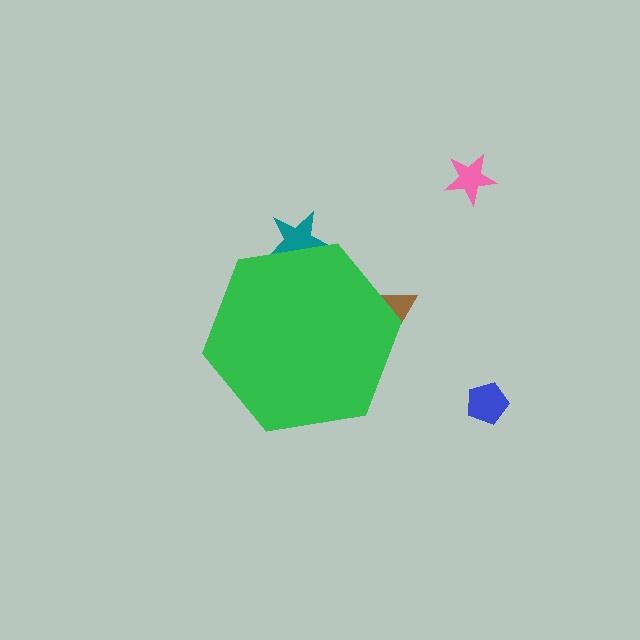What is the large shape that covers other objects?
A green hexagon.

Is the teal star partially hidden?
Yes, the teal star is partially hidden behind the green hexagon.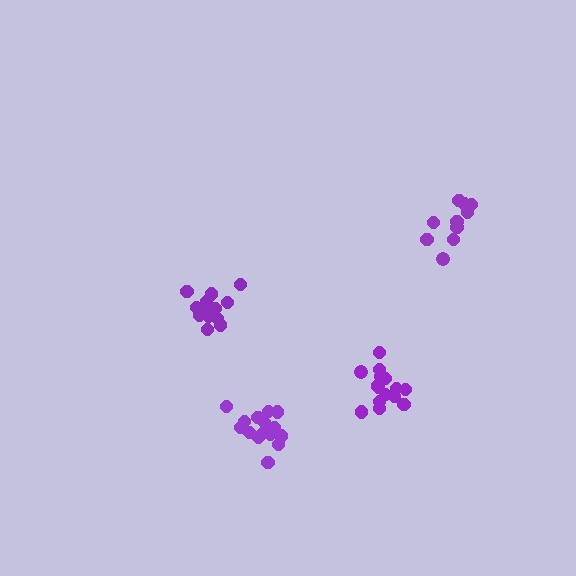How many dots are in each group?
Group 1: 15 dots, Group 2: 15 dots, Group 3: 15 dots, Group 4: 10 dots (55 total).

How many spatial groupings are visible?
There are 4 spatial groupings.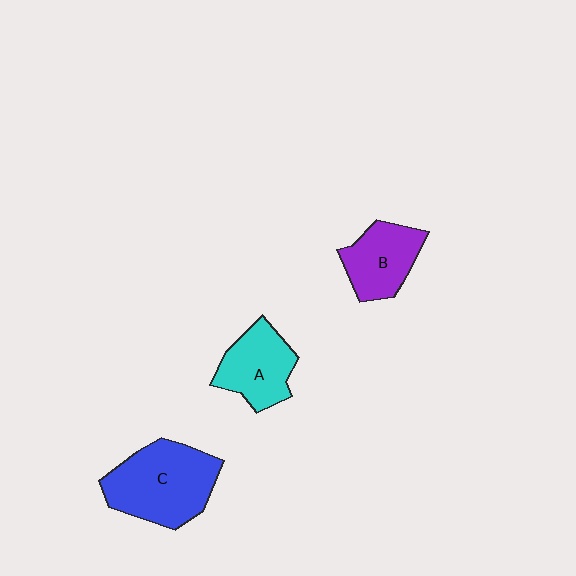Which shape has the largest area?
Shape C (blue).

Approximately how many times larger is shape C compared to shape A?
Approximately 1.5 times.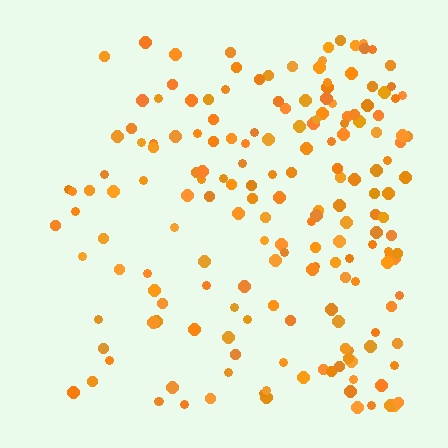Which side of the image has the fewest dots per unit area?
The left.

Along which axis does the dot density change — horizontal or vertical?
Horizontal.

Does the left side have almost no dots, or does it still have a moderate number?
Still a moderate number, just noticeably fewer than the right.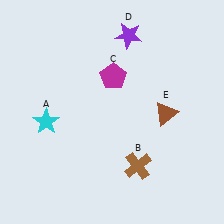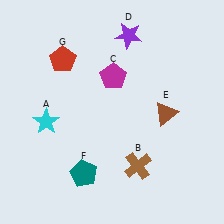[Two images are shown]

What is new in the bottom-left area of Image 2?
A teal pentagon (F) was added in the bottom-left area of Image 2.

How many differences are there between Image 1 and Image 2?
There are 2 differences between the two images.